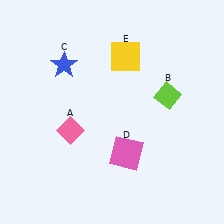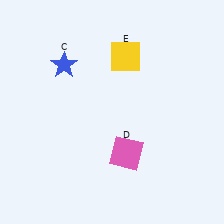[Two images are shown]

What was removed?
The lime diamond (B), the pink diamond (A) were removed in Image 2.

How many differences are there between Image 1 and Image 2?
There are 2 differences between the two images.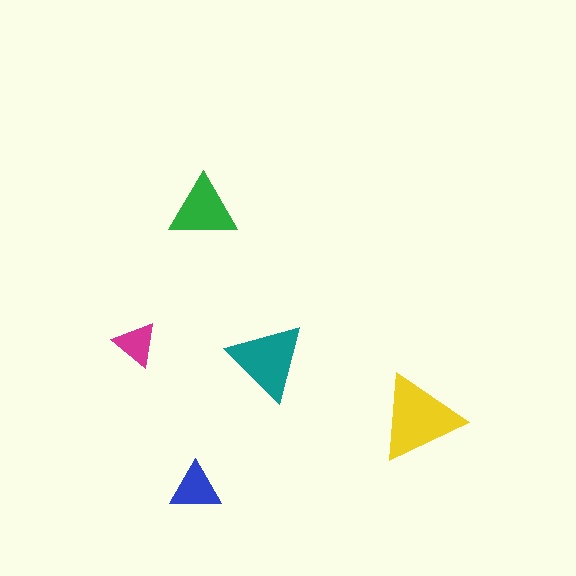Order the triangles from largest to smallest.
the yellow one, the teal one, the green one, the blue one, the magenta one.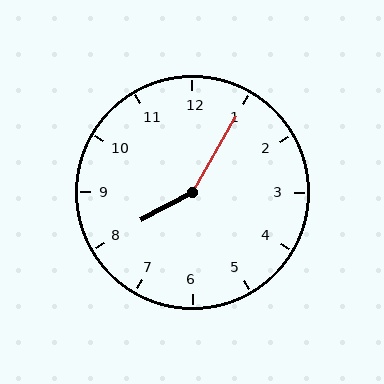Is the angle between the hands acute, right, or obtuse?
It is obtuse.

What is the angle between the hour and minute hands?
Approximately 148 degrees.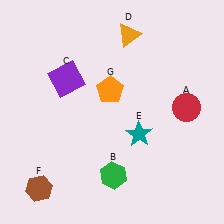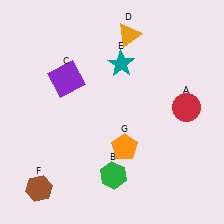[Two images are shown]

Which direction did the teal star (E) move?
The teal star (E) moved up.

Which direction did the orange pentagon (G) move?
The orange pentagon (G) moved down.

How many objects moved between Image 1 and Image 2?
2 objects moved between the two images.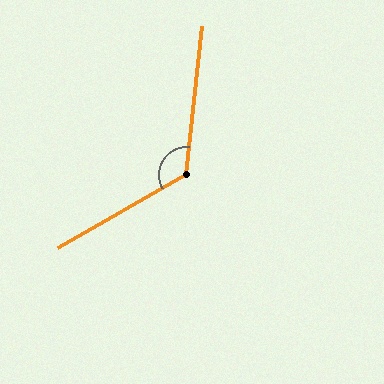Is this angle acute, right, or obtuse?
It is obtuse.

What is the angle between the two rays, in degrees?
Approximately 126 degrees.